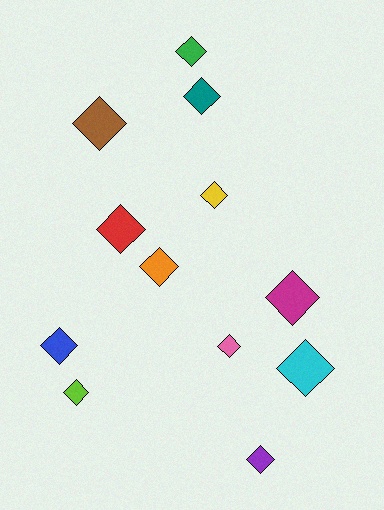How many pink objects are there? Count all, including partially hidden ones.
There is 1 pink object.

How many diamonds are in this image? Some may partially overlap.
There are 12 diamonds.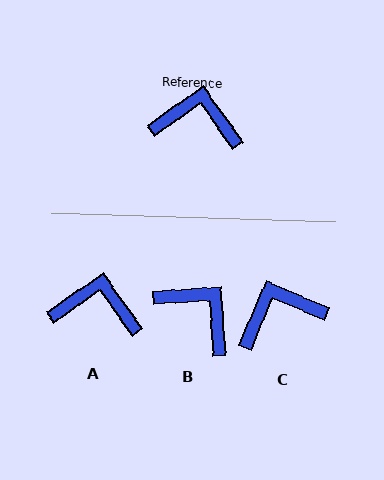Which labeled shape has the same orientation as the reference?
A.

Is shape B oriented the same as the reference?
No, it is off by about 31 degrees.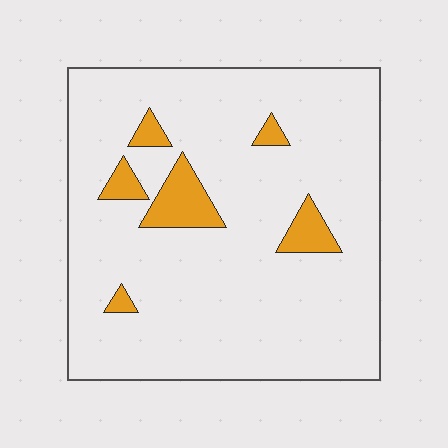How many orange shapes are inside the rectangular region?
6.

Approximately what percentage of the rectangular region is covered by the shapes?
Approximately 10%.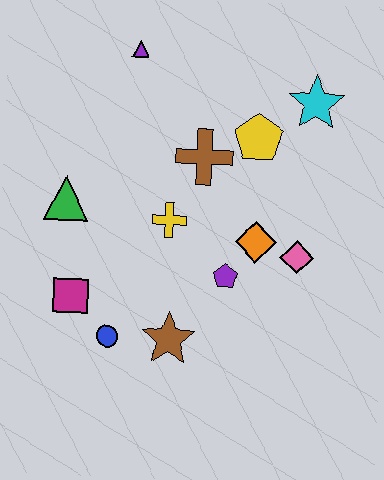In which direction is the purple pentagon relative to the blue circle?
The purple pentagon is to the right of the blue circle.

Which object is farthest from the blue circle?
The cyan star is farthest from the blue circle.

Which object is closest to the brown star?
The blue circle is closest to the brown star.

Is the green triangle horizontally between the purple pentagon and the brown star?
No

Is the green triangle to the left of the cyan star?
Yes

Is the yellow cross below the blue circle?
No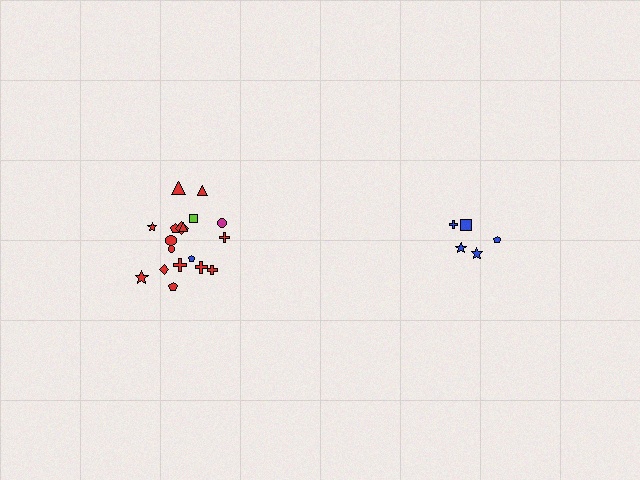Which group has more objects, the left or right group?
The left group.